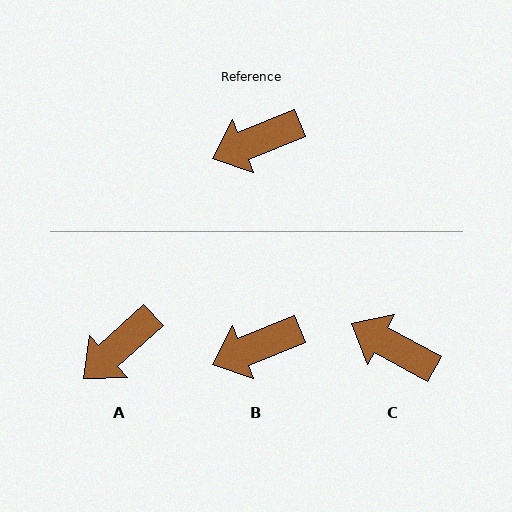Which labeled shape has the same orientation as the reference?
B.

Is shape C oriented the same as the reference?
No, it is off by about 50 degrees.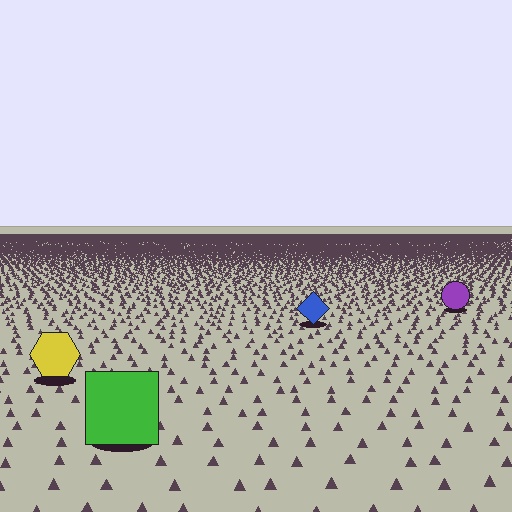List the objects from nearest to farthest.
From nearest to farthest: the green square, the yellow hexagon, the blue diamond, the purple circle.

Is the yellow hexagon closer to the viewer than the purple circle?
Yes. The yellow hexagon is closer — you can tell from the texture gradient: the ground texture is coarser near it.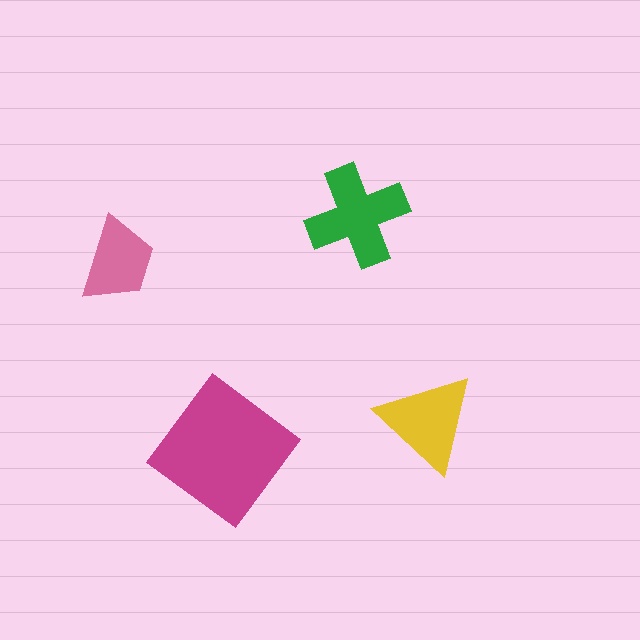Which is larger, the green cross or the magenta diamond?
The magenta diamond.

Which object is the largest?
The magenta diamond.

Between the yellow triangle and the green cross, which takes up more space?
The green cross.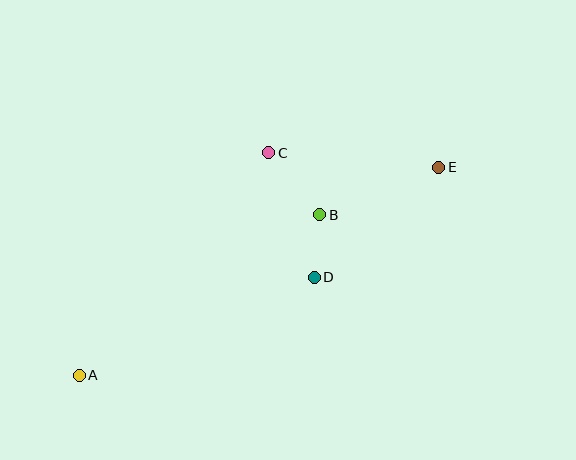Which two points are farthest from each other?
Points A and E are farthest from each other.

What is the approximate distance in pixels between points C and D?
The distance between C and D is approximately 132 pixels.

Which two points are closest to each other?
Points B and D are closest to each other.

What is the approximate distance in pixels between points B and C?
The distance between B and C is approximately 80 pixels.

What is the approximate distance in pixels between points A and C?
The distance between A and C is approximately 292 pixels.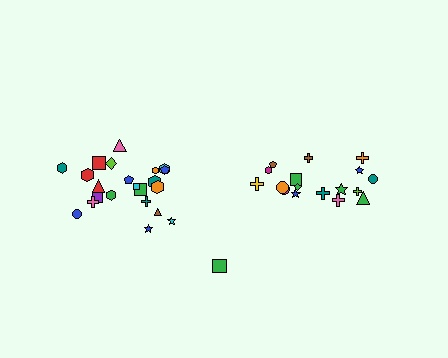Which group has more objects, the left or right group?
The left group.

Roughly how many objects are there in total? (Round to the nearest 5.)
Roughly 40 objects in total.